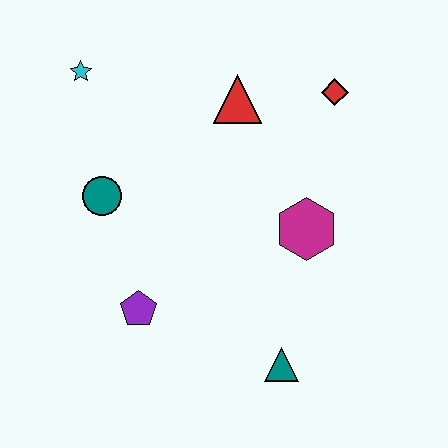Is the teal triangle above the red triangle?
No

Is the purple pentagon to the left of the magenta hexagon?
Yes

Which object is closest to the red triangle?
The red diamond is closest to the red triangle.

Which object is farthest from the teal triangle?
The cyan star is farthest from the teal triangle.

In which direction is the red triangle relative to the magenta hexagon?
The red triangle is above the magenta hexagon.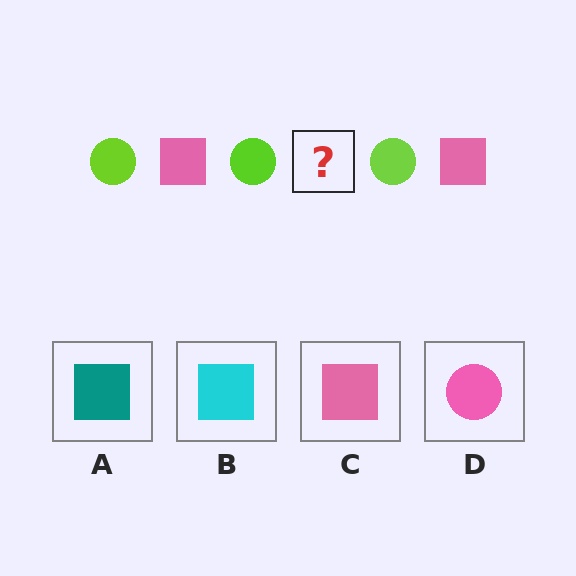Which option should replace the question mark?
Option C.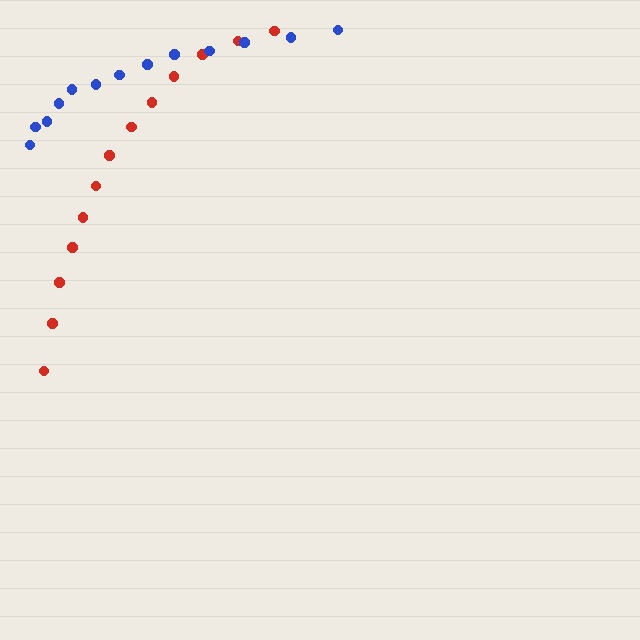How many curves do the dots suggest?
There are 2 distinct paths.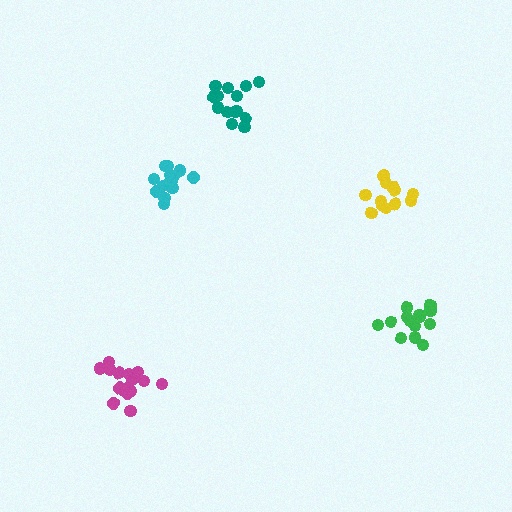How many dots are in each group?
Group 1: 15 dots, Group 2: 13 dots, Group 3: 14 dots, Group 4: 14 dots, Group 5: 17 dots (73 total).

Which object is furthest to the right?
The green cluster is rightmost.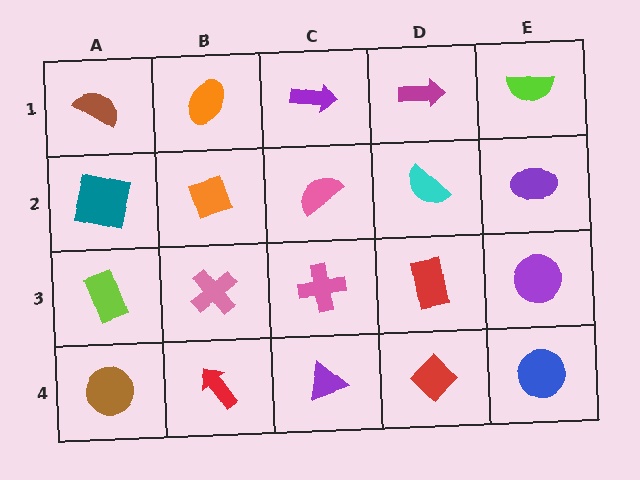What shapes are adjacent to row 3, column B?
An orange diamond (row 2, column B), a red arrow (row 4, column B), a lime rectangle (row 3, column A), a pink cross (row 3, column C).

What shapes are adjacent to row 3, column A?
A teal square (row 2, column A), a brown circle (row 4, column A), a pink cross (row 3, column B).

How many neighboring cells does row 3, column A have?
3.